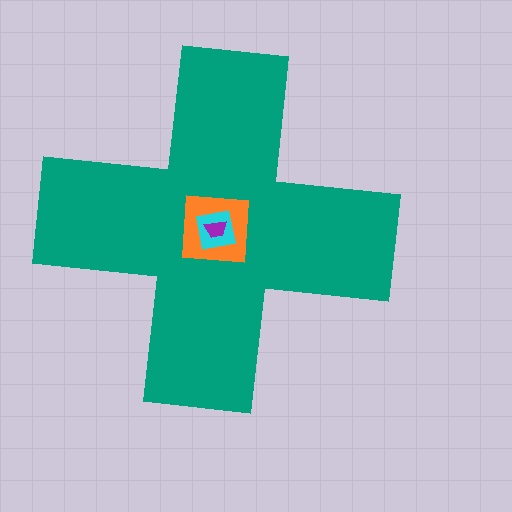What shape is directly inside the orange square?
The cyan square.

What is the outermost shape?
The teal cross.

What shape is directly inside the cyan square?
The purple trapezoid.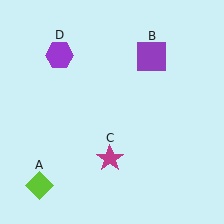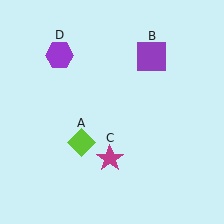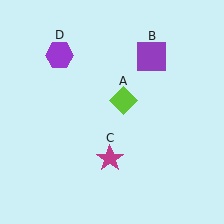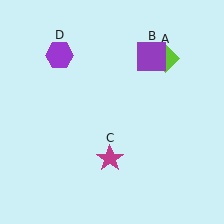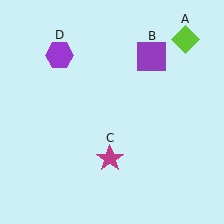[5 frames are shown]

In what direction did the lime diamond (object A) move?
The lime diamond (object A) moved up and to the right.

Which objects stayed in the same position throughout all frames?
Purple square (object B) and magenta star (object C) and purple hexagon (object D) remained stationary.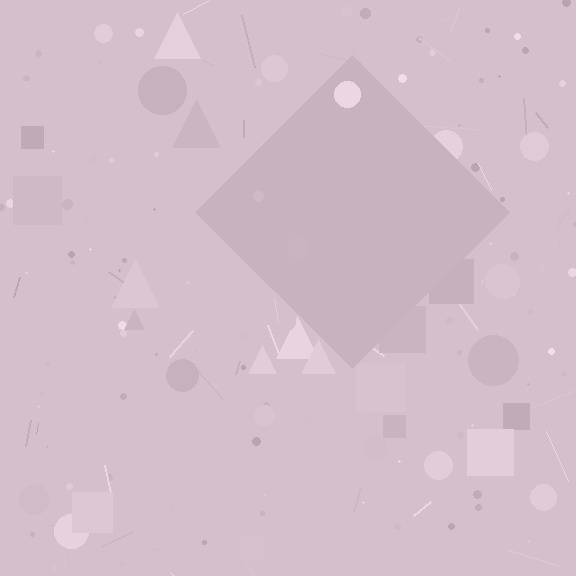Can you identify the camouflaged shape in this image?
The camouflaged shape is a diamond.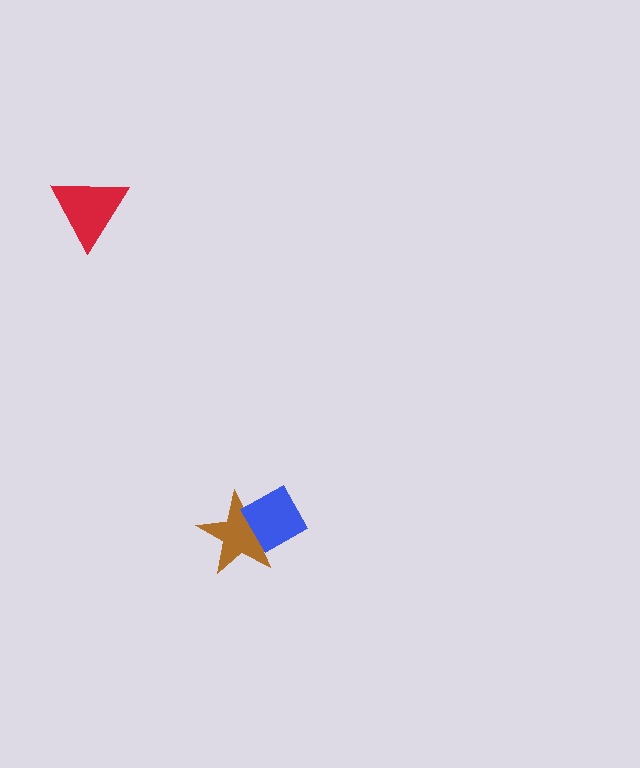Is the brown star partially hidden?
Yes, it is partially covered by another shape.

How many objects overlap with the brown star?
1 object overlaps with the brown star.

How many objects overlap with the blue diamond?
1 object overlaps with the blue diamond.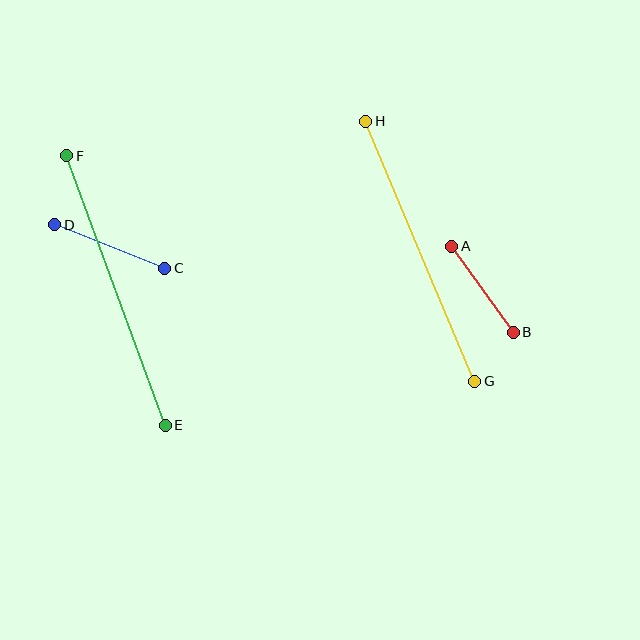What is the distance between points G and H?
The distance is approximately 282 pixels.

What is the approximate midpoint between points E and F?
The midpoint is at approximately (116, 290) pixels.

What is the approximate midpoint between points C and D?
The midpoint is at approximately (110, 246) pixels.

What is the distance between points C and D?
The distance is approximately 118 pixels.